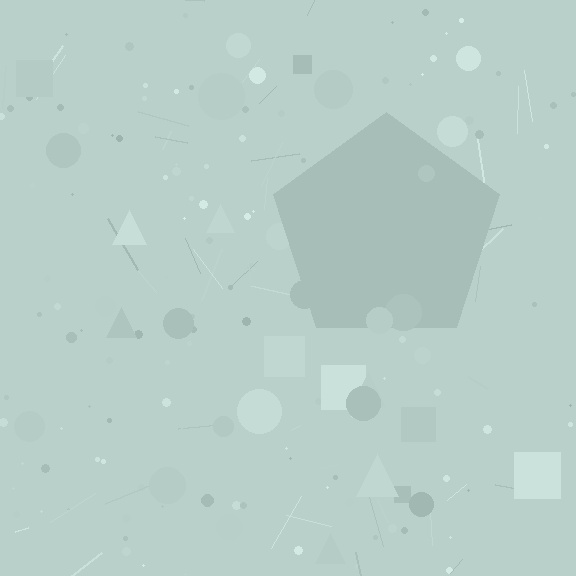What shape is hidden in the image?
A pentagon is hidden in the image.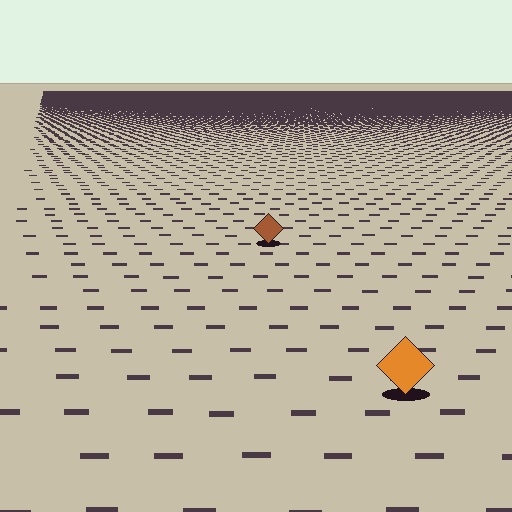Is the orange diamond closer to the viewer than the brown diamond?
Yes. The orange diamond is closer — you can tell from the texture gradient: the ground texture is coarser near it.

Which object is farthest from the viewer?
The brown diamond is farthest from the viewer. It appears smaller and the ground texture around it is denser.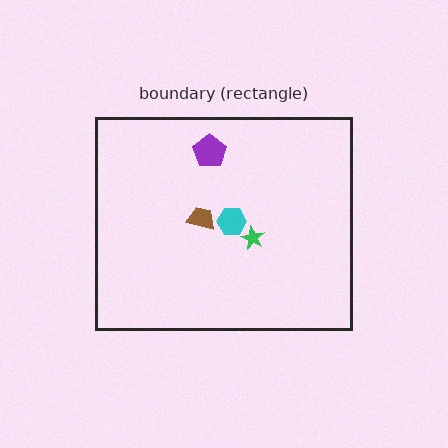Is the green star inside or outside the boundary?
Inside.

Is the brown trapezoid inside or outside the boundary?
Inside.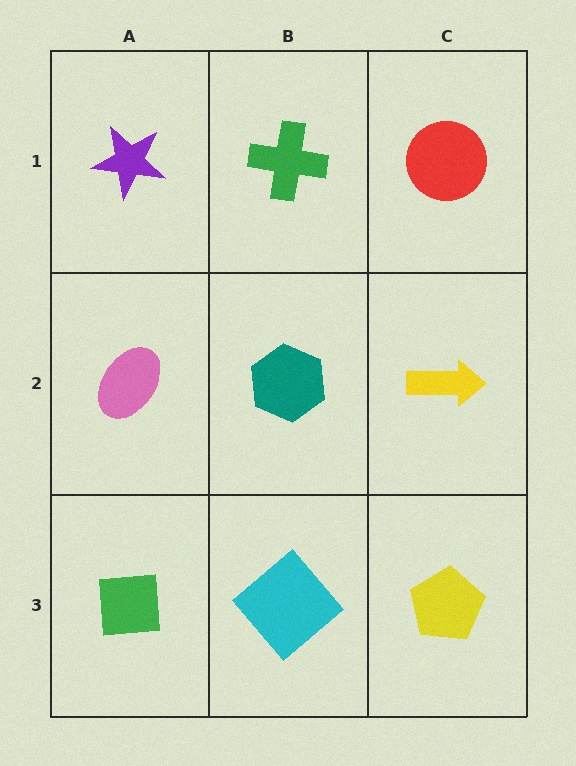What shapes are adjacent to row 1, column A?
A pink ellipse (row 2, column A), a green cross (row 1, column B).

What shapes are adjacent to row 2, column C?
A red circle (row 1, column C), a yellow pentagon (row 3, column C), a teal hexagon (row 2, column B).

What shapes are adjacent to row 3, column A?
A pink ellipse (row 2, column A), a cyan diamond (row 3, column B).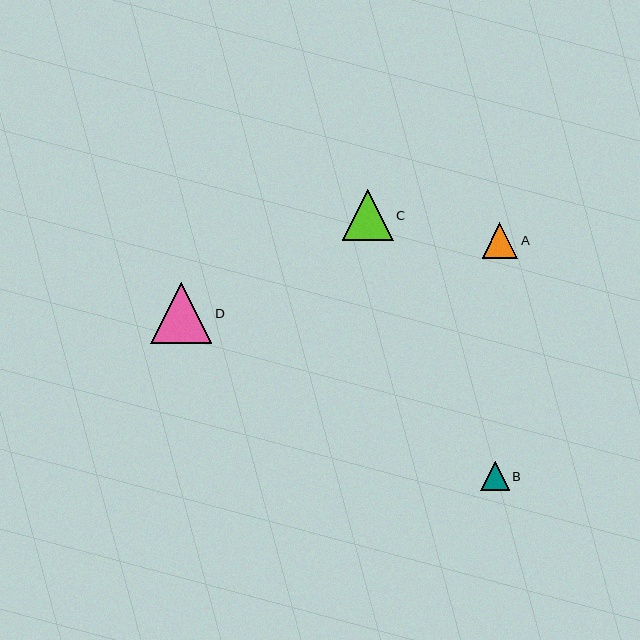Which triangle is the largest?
Triangle D is the largest with a size of approximately 61 pixels.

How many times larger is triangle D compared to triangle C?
Triangle D is approximately 1.2 times the size of triangle C.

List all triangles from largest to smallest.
From largest to smallest: D, C, A, B.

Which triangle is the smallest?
Triangle B is the smallest with a size of approximately 28 pixels.